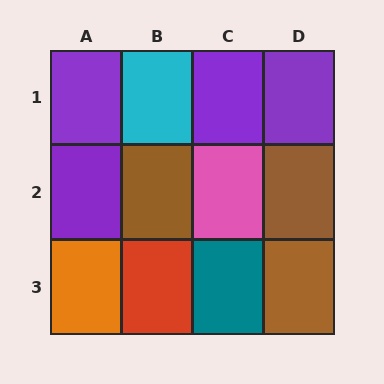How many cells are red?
1 cell is red.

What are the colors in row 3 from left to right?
Orange, red, teal, brown.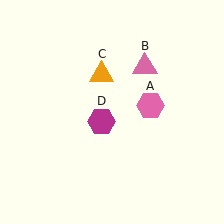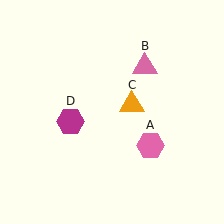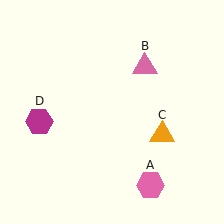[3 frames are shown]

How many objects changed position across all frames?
3 objects changed position: pink hexagon (object A), orange triangle (object C), magenta hexagon (object D).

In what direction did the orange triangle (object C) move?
The orange triangle (object C) moved down and to the right.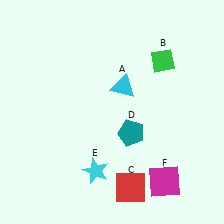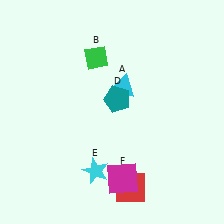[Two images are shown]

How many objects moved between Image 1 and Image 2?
3 objects moved between the two images.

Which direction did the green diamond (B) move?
The green diamond (B) moved left.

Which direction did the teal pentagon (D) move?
The teal pentagon (D) moved up.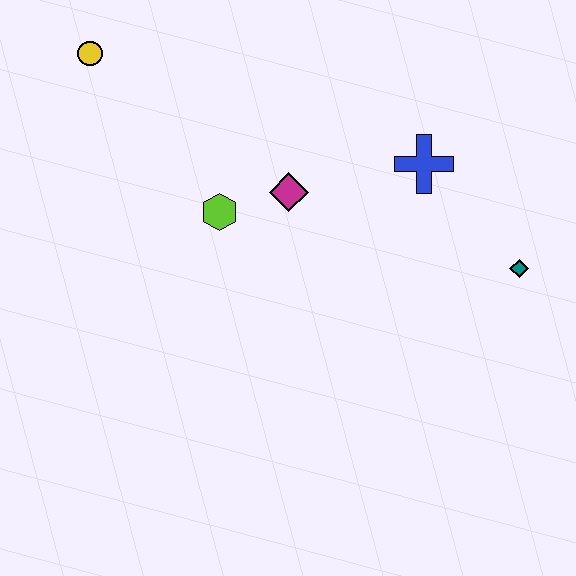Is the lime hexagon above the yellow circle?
No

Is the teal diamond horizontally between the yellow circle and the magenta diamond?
No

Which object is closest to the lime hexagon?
The magenta diamond is closest to the lime hexagon.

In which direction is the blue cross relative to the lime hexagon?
The blue cross is to the right of the lime hexagon.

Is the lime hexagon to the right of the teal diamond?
No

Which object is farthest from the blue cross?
The yellow circle is farthest from the blue cross.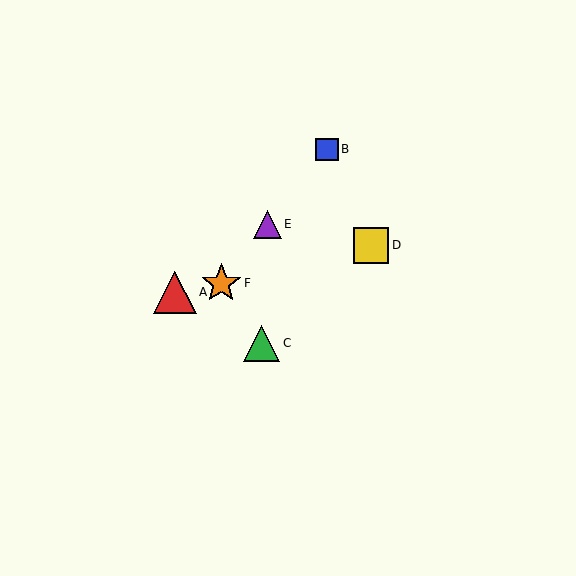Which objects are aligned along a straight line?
Objects B, E, F are aligned along a straight line.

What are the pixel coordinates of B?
Object B is at (327, 149).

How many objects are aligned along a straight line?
3 objects (B, E, F) are aligned along a straight line.